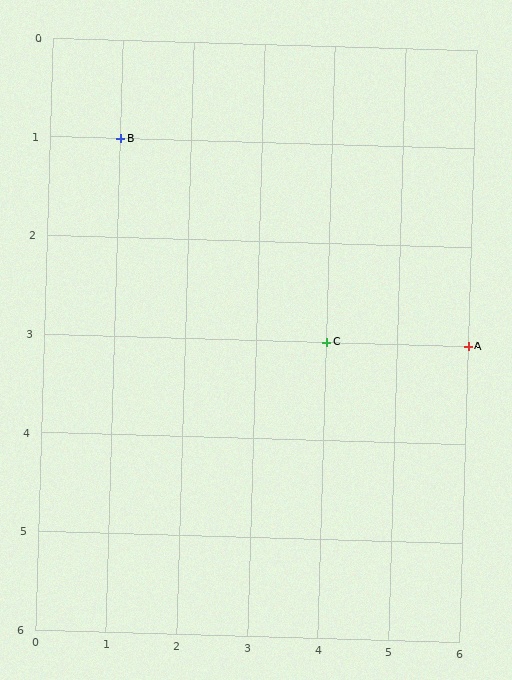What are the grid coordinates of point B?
Point B is at grid coordinates (1, 1).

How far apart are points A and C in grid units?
Points A and C are 2 columns apart.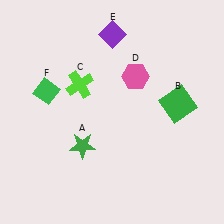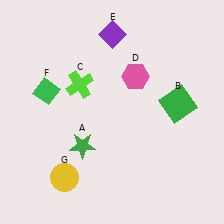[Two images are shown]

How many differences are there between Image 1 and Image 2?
There is 1 difference between the two images.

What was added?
A yellow circle (G) was added in Image 2.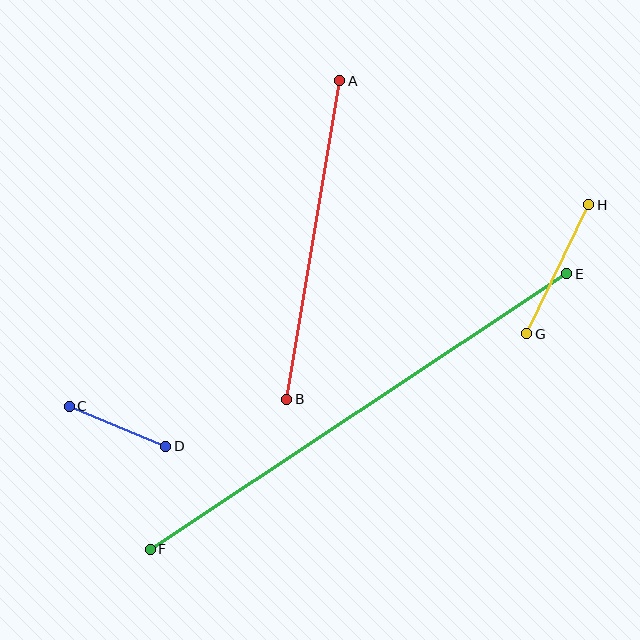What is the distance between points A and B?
The distance is approximately 323 pixels.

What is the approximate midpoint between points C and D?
The midpoint is at approximately (117, 426) pixels.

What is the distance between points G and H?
The distance is approximately 143 pixels.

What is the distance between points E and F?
The distance is approximately 499 pixels.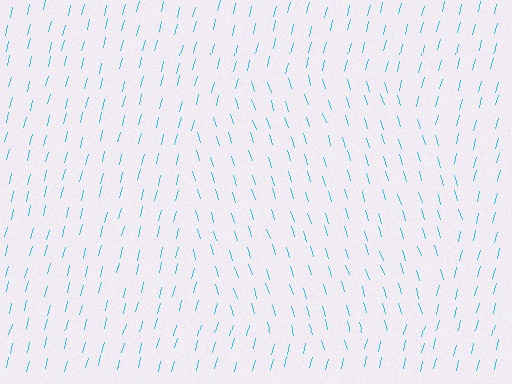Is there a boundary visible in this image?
Yes, there is a texture boundary formed by a change in line orientation.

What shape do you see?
I see a circle.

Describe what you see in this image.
The image is filled with small cyan line segments. A circle region in the image has lines oriented differently from the surrounding lines, creating a visible texture boundary.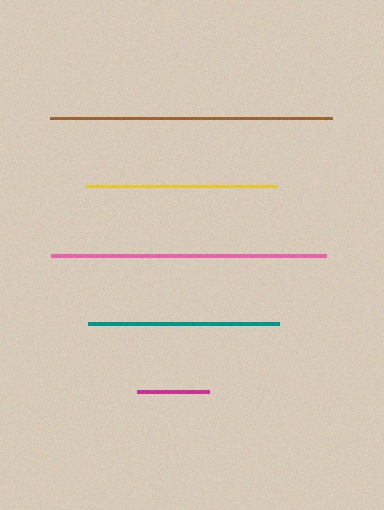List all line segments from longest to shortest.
From longest to shortest: brown, pink, yellow, teal, magenta.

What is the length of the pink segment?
The pink segment is approximately 275 pixels long.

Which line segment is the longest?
The brown line is the longest at approximately 282 pixels.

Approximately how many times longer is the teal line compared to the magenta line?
The teal line is approximately 2.7 times the length of the magenta line.